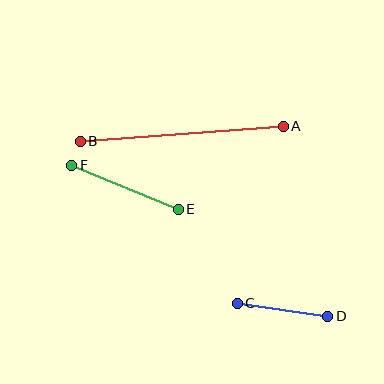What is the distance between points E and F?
The distance is approximately 115 pixels.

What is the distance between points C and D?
The distance is approximately 91 pixels.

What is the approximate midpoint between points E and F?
The midpoint is at approximately (125, 187) pixels.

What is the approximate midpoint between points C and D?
The midpoint is at approximately (282, 310) pixels.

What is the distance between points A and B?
The distance is approximately 204 pixels.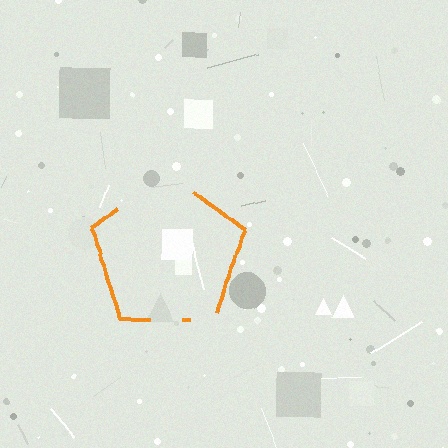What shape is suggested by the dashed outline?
The dashed outline suggests a pentagon.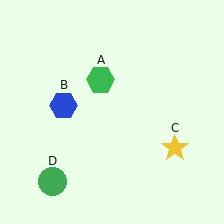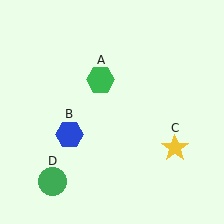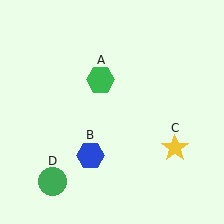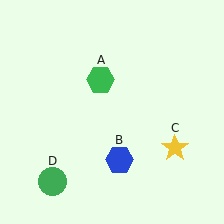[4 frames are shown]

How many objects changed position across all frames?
1 object changed position: blue hexagon (object B).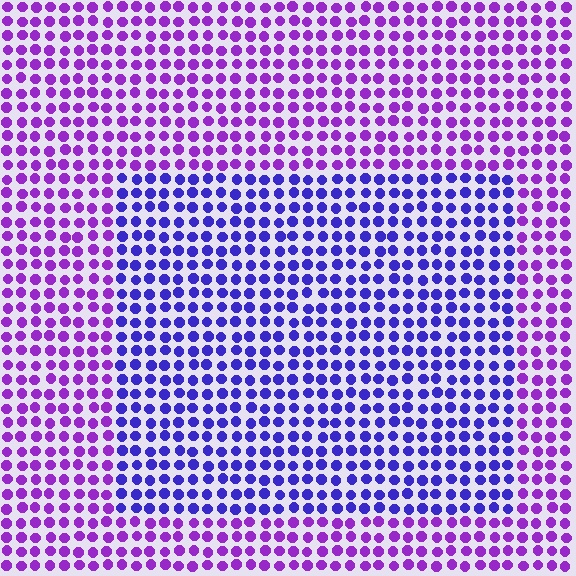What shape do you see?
I see a rectangle.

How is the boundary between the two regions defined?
The boundary is defined purely by a slight shift in hue (about 36 degrees). Spacing, size, and orientation are identical on both sides.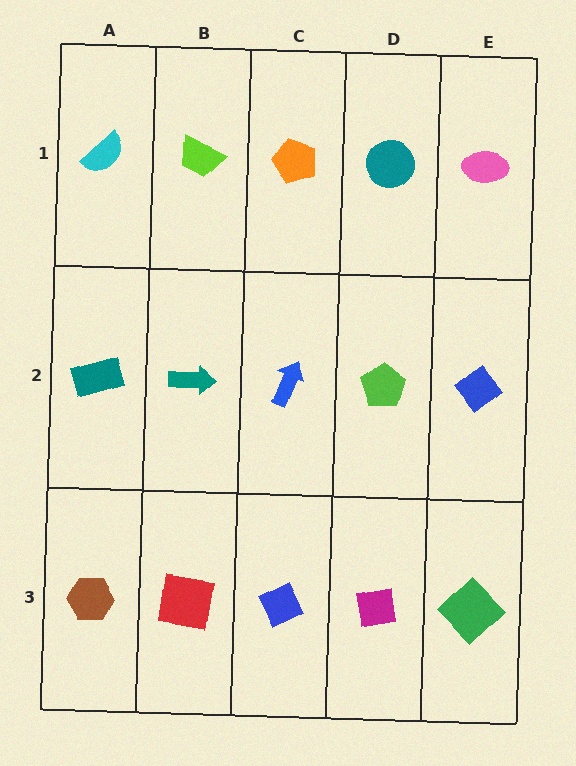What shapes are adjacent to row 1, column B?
A teal arrow (row 2, column B), a cyan semicircle (row 1, column A), an orange pentagon (row 1, column C).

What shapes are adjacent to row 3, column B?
A teal arrow (row 2, column B), a brown hexagon (row 3, column A), a blue diamond (row 3, column C).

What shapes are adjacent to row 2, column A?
A cyan semicircle (row 1, column A), a brown hexagon (row 3, column A), a teal arrow (row 2, column B).